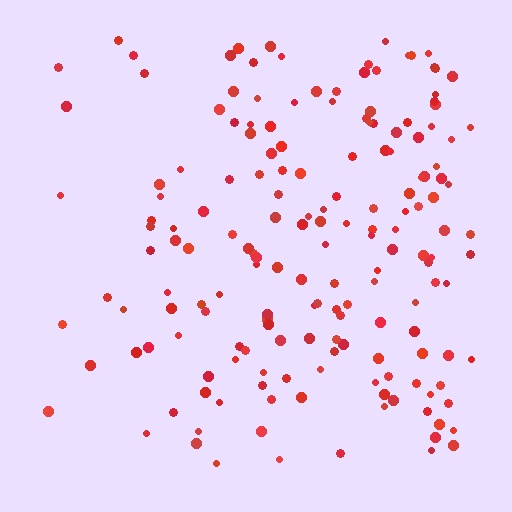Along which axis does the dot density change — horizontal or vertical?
Horizontal.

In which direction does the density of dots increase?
From left to right, with the right side densest.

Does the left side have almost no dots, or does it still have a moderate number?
Still a moderate number, just noticeably fewer than the right.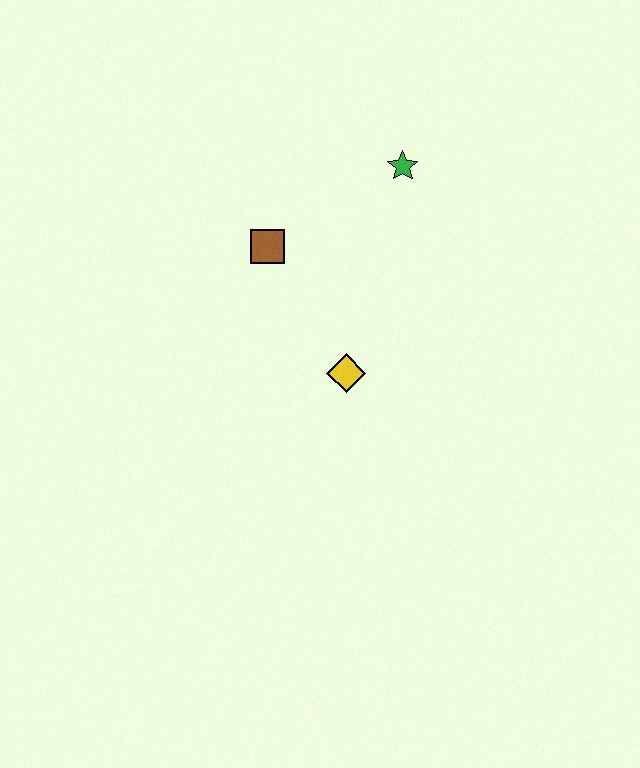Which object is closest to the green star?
The brown square is closest to the green star.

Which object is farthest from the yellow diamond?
The green star is farthest from the yellow diamond.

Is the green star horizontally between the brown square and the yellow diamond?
No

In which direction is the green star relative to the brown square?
The green star is to the right of the brown square.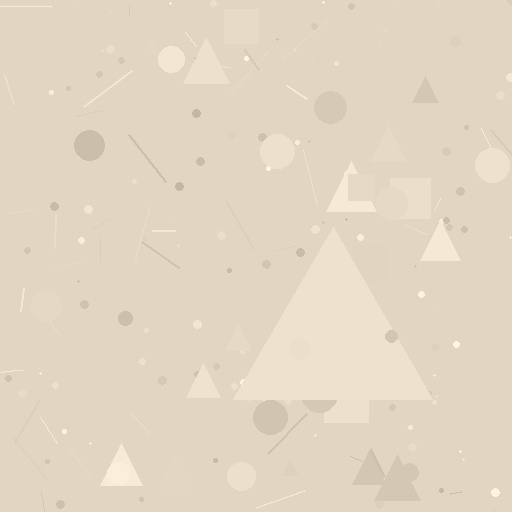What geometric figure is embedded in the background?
A triangle is embedded in the background.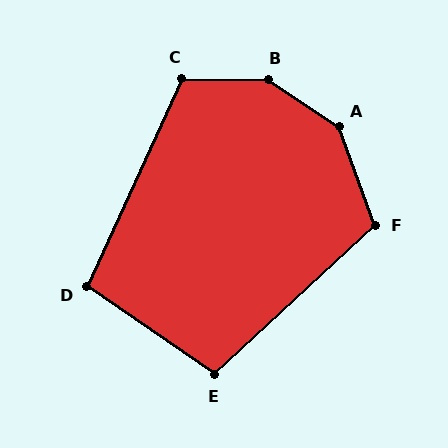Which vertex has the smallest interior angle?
D, at approximately 100 degrees.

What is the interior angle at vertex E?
Approximately 103 degrees (obtuse).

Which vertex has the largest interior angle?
B, at approximately 147 degrees.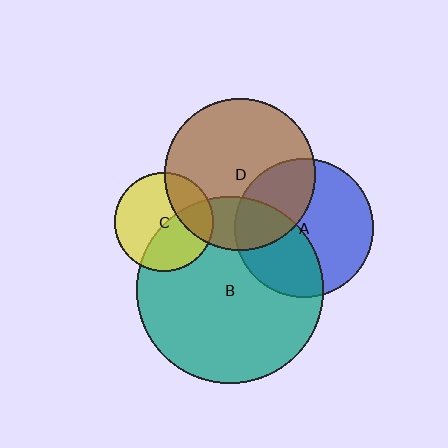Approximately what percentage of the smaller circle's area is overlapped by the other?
Approximately 40%.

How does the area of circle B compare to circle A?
Approximately 1.8 times.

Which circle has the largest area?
Circle B (teal).